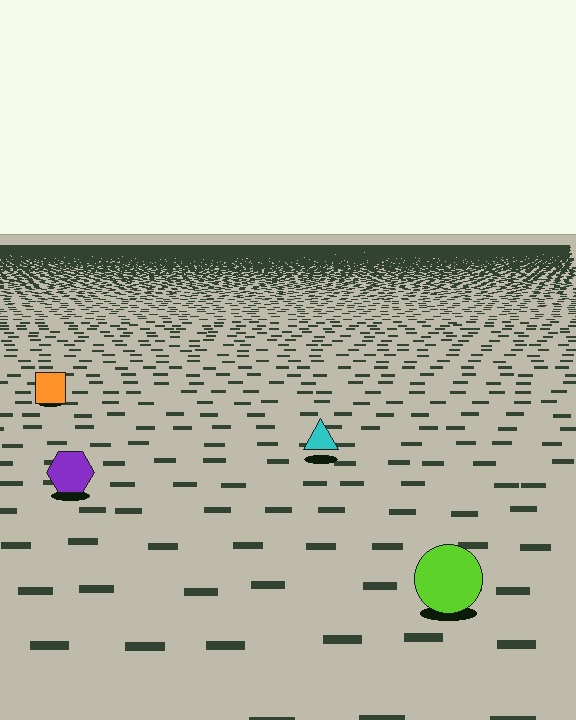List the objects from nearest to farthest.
From nearest to farthest: the lime circle, the purple hexagon, the cyan triangle, the orange square.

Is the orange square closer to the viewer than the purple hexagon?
No. The purple hexagon is closer — you can tell from the texture gradient: the ground texture is coarser near it.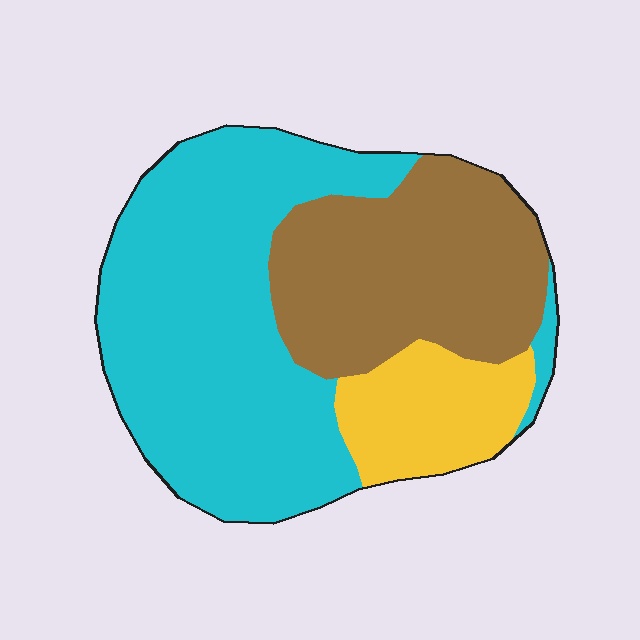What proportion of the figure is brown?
Brown covers 32% of the figure.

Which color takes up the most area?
Cyan, at roughly 55%.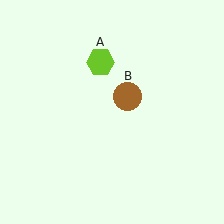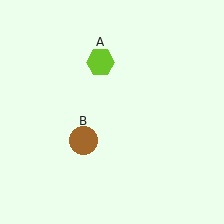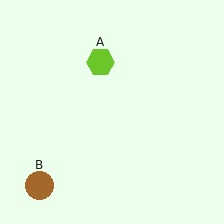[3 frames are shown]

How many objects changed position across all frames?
1 object changed position: brown circle (object B).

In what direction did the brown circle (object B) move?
The brown circle (object B) moved down and to the left.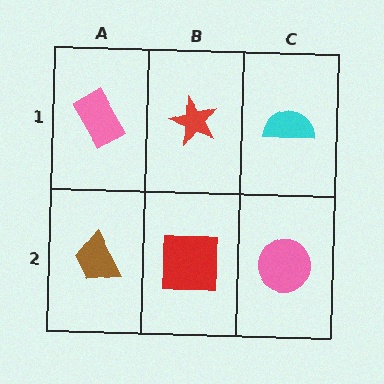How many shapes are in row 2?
3 shapes.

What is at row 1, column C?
A cyan semicircle.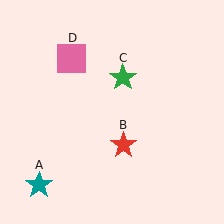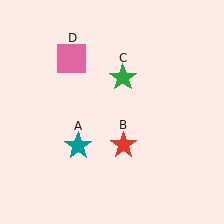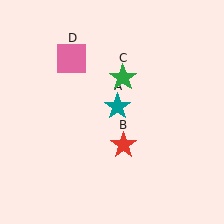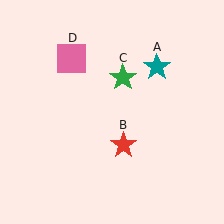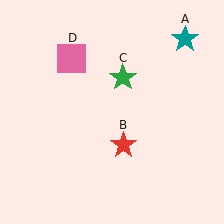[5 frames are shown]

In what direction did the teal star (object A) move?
The teal star (object A) moved up and to the right.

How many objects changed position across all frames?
1 object changed position: teal star (object A).